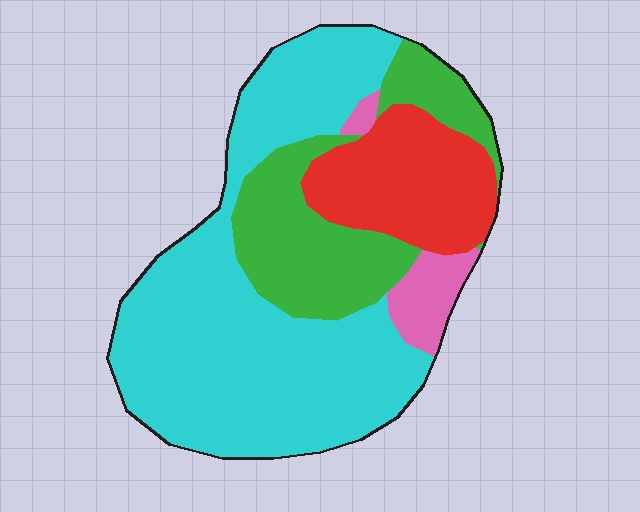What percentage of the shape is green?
Green takes up about one fifth (1/5) of the shape.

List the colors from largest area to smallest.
From largest to smallest: cyan, green, red, pink.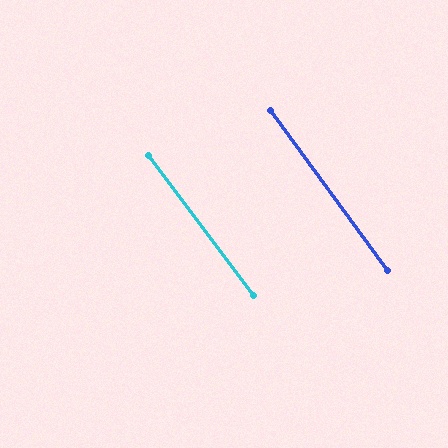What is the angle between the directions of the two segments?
Approximately 0 degrees.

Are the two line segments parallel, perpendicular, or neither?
Parallel — their directions differ by only 0.4°.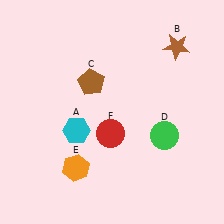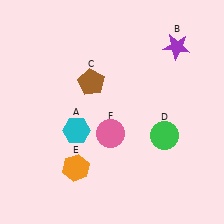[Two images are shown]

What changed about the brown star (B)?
In Image 1, B is brown. In Image 2, it changed to purple.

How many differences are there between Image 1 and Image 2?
There are 2 differences between the two images.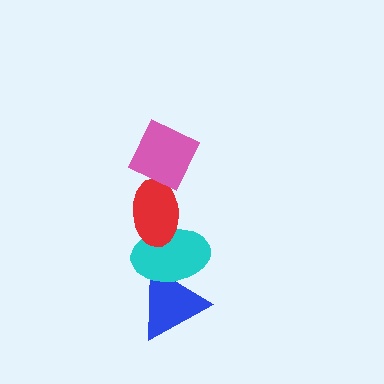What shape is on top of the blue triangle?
The cyan ellipse is on top of the blue triangle.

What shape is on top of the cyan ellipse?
The red ellipse is on top of the cyan ellipse.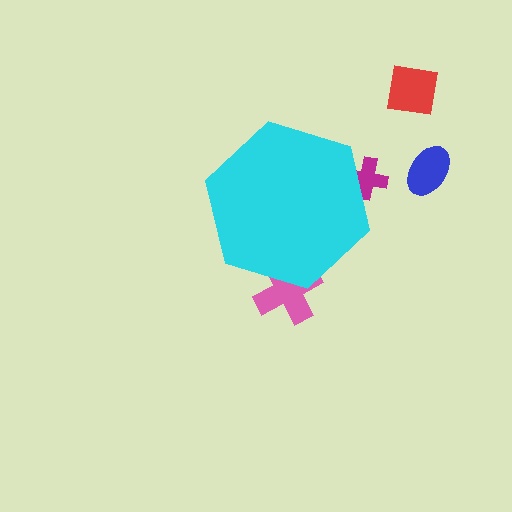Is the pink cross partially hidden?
Yes, the pink cross is partially hidden behind the cyan hexagon.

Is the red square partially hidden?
No, the red square is fully visible.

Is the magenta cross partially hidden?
Yes, the magenta cross is partially hidden behind the cyan hexagon.